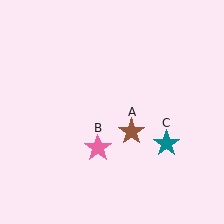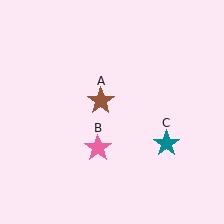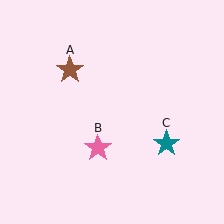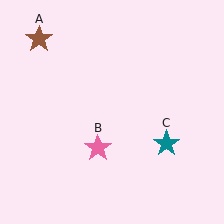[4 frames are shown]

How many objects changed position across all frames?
1 object changed position: brown star (object A).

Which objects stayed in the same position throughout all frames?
Pink star (object B) and teal star (object C) remained stationary.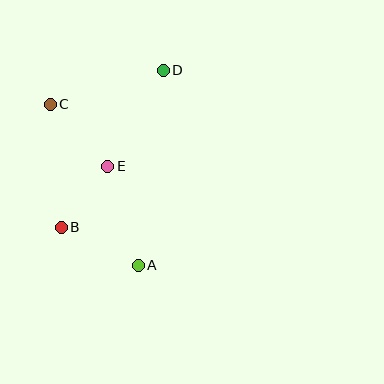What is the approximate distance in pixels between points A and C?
The distance between A and C is approximately 184 pixels.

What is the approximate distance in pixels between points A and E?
The distance between A and E is approximately 104 pixels.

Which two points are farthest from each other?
Points A and D are farthest from each other.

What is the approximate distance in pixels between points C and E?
The distance between C and E is approximately 85 pixels.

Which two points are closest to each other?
Points B and E are closest to each other.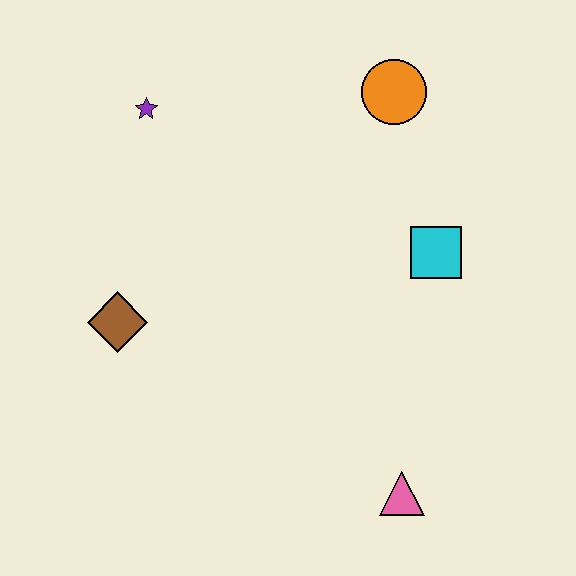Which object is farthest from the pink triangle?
The purple star is farthest from the pink triangle.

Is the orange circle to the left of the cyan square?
Yes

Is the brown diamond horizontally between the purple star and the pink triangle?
No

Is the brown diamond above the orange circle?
No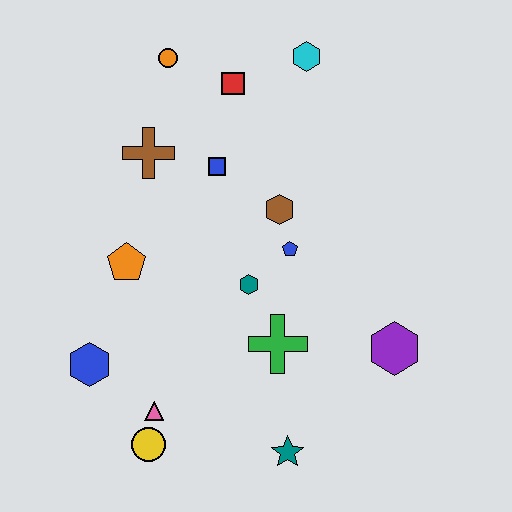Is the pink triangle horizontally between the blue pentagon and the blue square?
No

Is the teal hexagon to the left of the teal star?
Yes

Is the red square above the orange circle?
No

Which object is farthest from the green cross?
The orange circle is farthest from the green cross.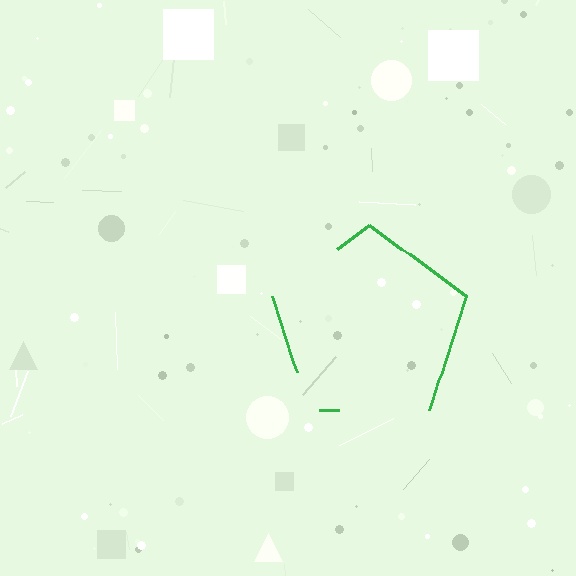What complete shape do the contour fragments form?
The contour fragments form a pentagon.